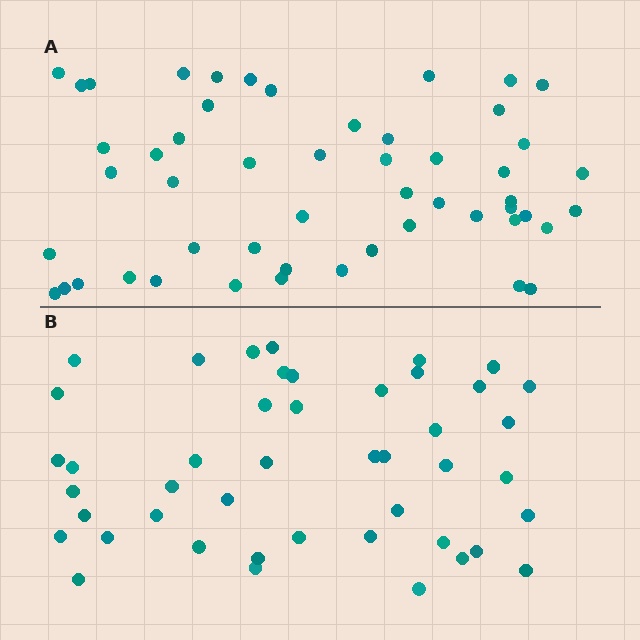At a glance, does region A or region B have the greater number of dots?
Region A (the top region) has more dots.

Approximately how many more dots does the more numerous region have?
Region A has roughly 8 or so more dots than region B.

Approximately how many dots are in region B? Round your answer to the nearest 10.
About 40 dots. (The exact count is 45, which rounds to 40.)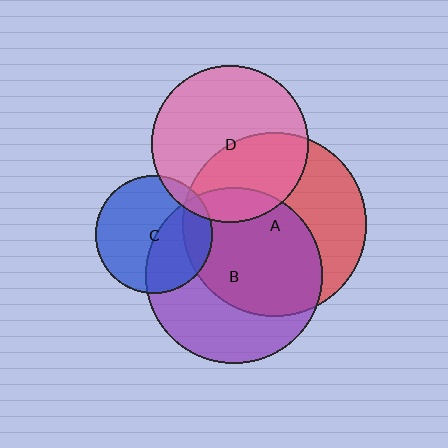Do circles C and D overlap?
Yes.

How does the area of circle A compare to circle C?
Approximately 2.4 times.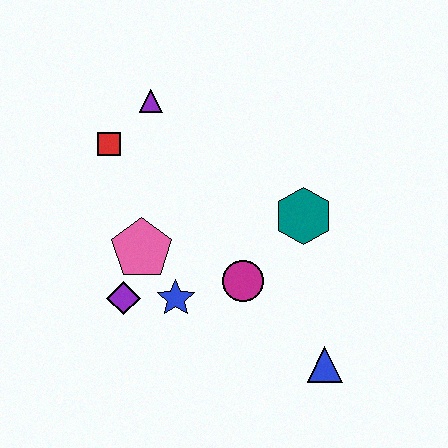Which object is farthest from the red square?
The blue triangle is farthest from the red square.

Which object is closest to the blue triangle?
The magenta circle is closest to the blue triangle.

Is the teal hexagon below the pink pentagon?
No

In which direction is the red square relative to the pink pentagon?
The red square is above the pink pentagon.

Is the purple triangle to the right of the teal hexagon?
No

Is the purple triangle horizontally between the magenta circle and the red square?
Yes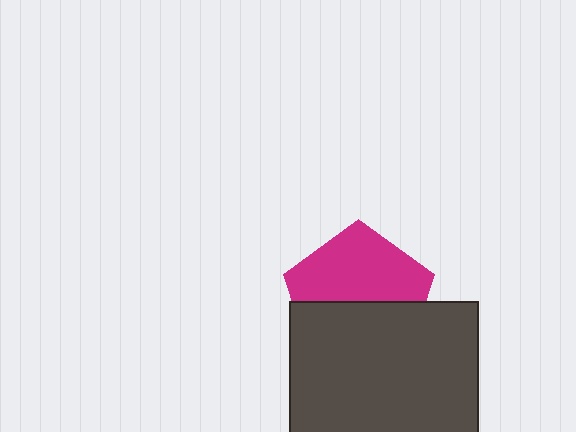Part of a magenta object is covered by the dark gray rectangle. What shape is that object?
It is a pentagon.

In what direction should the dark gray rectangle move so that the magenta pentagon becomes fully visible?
The dark gray rectangle should move down. That is the shortest direction to clear the overlap and leave the magenta pentagon fully visible.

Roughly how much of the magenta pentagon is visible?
About half of it is visible (roughly 53%).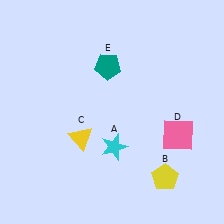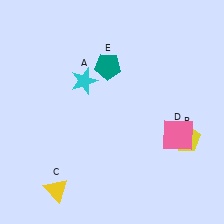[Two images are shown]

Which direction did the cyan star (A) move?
The cyan star (A) moved up.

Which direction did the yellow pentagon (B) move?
The yellow pentagon (B) moved up.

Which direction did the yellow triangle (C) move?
The yellow triangle (C) moved down.